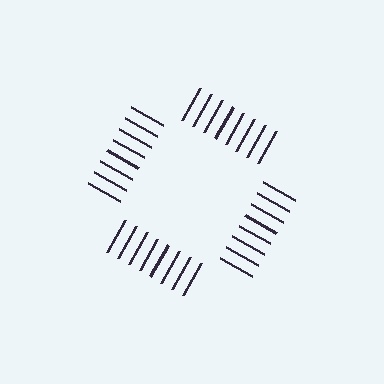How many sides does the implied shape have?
4 sides — the line-ends trace a square.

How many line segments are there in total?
32 — 8 along each of the 4 edges.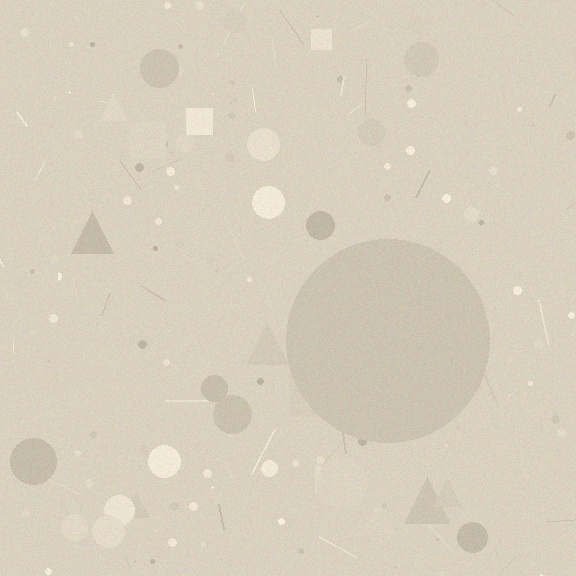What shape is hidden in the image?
A circle is hidden in the image.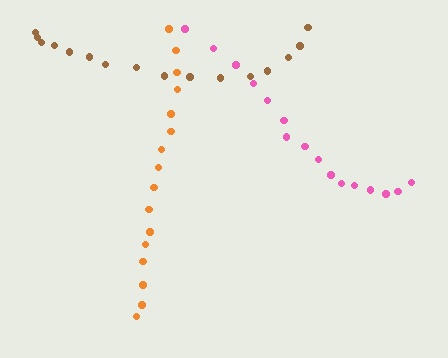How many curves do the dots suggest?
There are 3 distinct paths.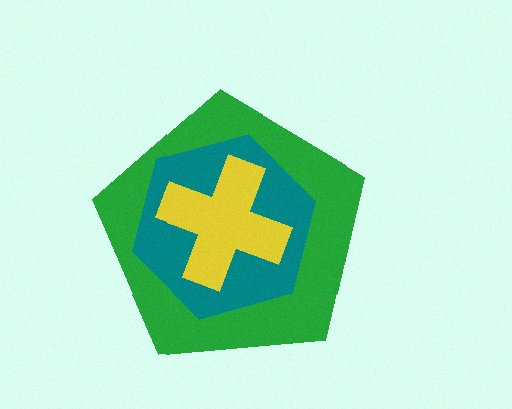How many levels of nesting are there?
3.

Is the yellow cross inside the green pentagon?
Yes.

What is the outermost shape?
The green pentagon.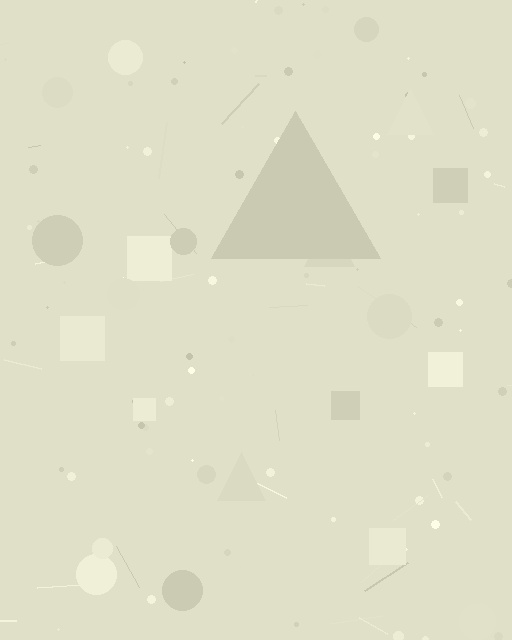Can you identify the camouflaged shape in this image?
The camouflaged shape is a triangle.